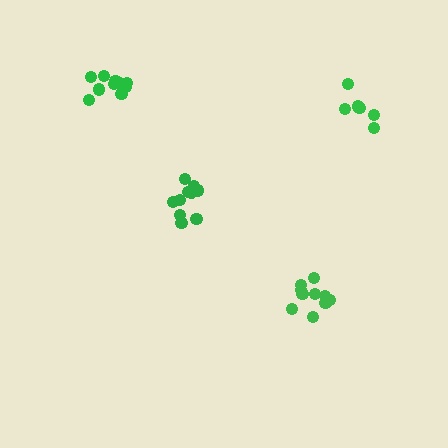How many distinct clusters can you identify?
There are 4 distinct clusters.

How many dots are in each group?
Group 1: 6 dots, Group 2: 10 dots, Group 3: 10 dots, Group 4: 10 dots (36 total).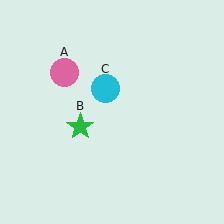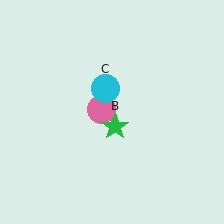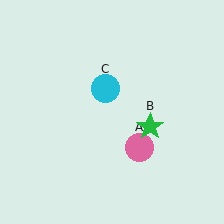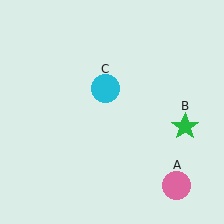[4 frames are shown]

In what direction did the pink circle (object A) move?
The pink circle (object A) moved down and to the right.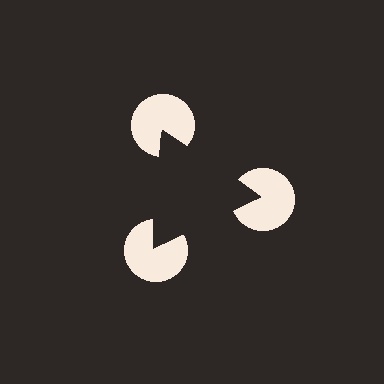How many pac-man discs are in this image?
There are 3 — one at each vertex of the illusory triangle.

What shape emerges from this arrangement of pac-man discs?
An illusory triangle — its edges are inferred from the aligned wedge cuts in the pac-man discs, not physically drawn.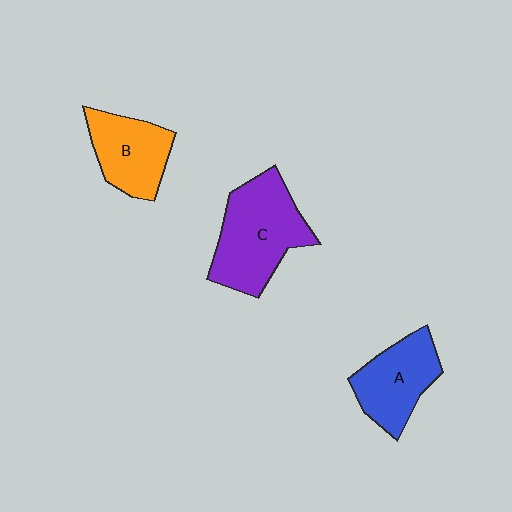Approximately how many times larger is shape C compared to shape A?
Approximately 1.4 times.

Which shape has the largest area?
Shape C (purple).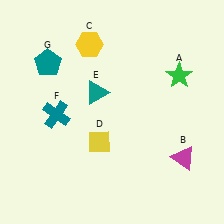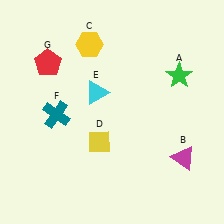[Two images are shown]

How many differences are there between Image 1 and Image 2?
There are 2 differences between the two images.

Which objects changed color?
E changed from teal to cyan. G changed from teal to red.